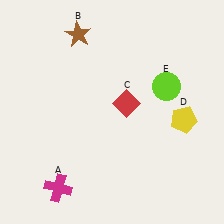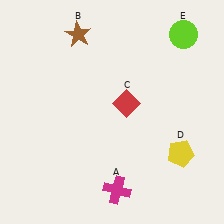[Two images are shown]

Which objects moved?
The objects that moved are: the magenta cross (A), the yellow pentagon (D), the lime circle (E).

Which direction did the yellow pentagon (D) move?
The yellow pentagon (D) moved down.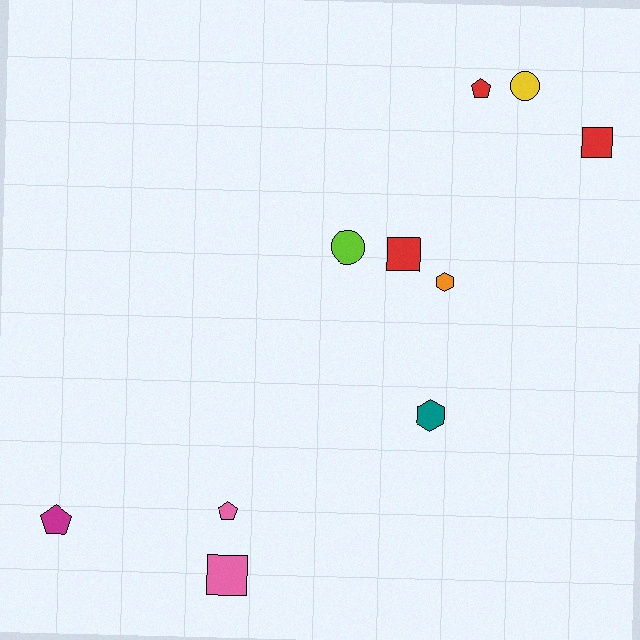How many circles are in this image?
There are 2 circles.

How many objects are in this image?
There are 10 objects.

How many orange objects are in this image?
There is 1 orange object.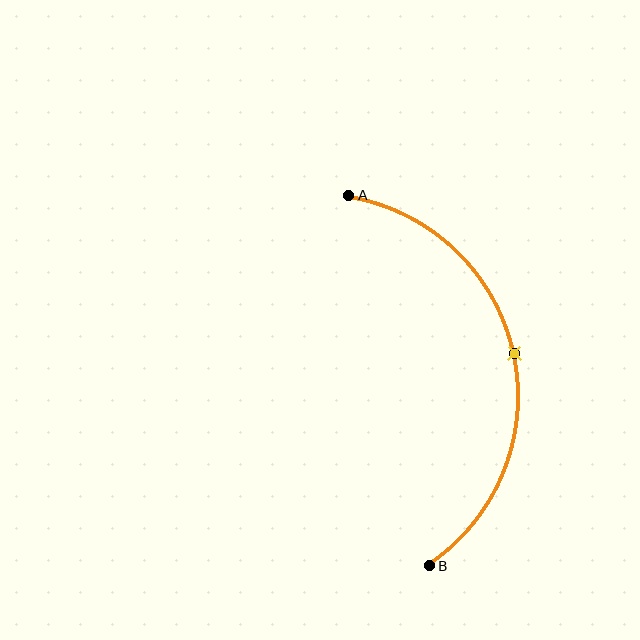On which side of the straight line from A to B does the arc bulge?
The arc bulges to the right of the straight line connecting A and B.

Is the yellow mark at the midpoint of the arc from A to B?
Yes. The yellow mark lies on the arc at equal arc-length from both A and B — it is the arc midpoint.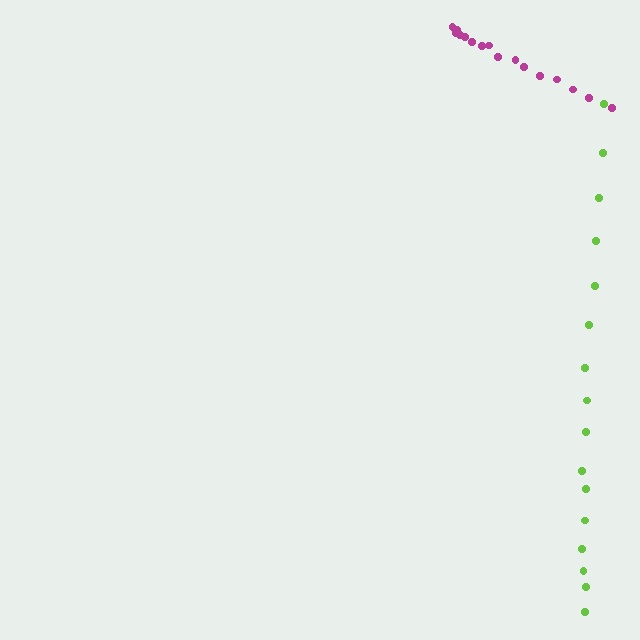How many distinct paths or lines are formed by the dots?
There are 2 distinct paths.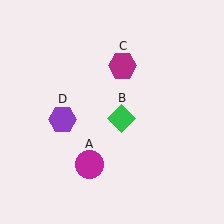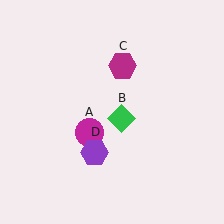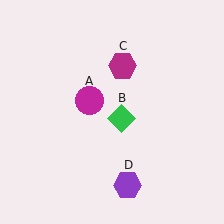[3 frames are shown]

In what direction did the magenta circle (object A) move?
The magenta circle (object A) moved up.